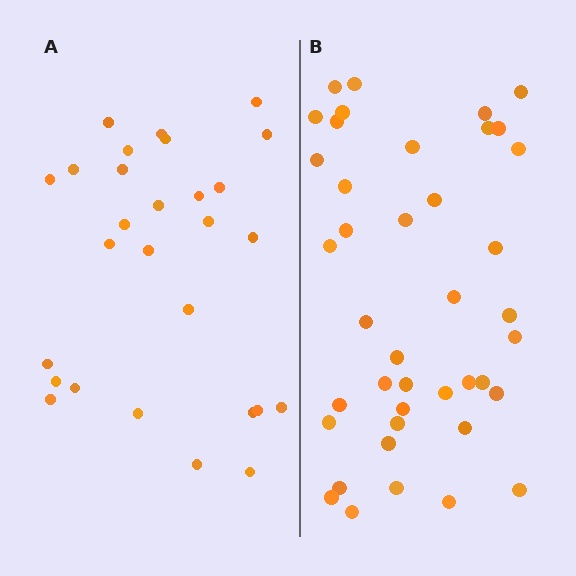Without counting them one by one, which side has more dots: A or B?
Region B (the right region) has more dots.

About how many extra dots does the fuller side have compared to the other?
Region B has approximately 15 more dots than region A.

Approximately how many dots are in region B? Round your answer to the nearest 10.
About 40 dots. (The exact count is 41, which rounds to 40.)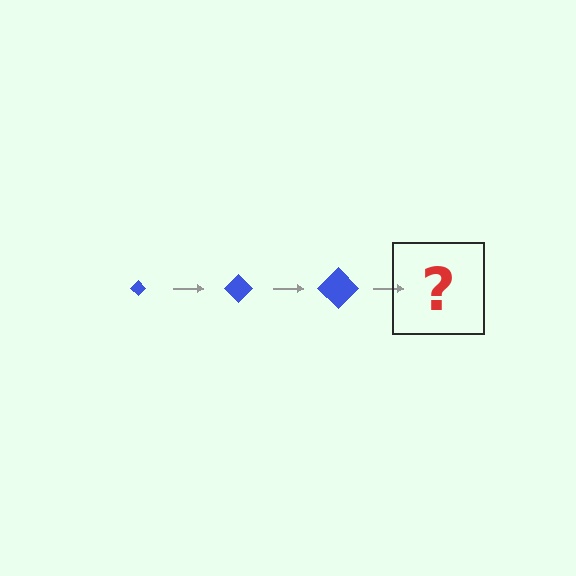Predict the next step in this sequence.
The next step is a blue diamond, larger than the previous one.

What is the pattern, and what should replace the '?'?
The pattern is that the diamond gets progressively larger each step. The '?' should be a blue diamond, larger than the previous one.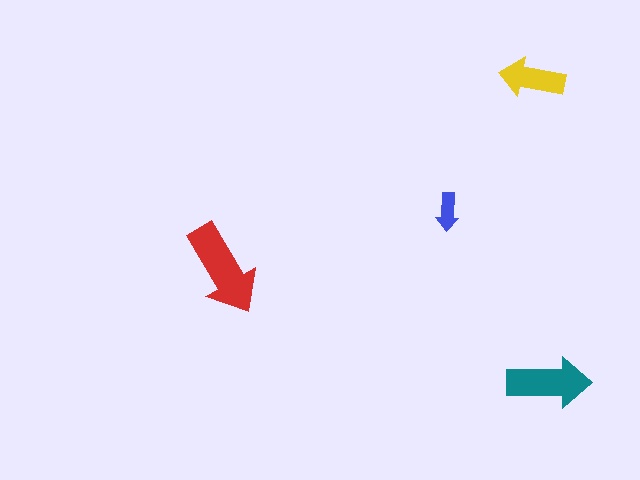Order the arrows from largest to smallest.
the red one, the teal one, the yellow one, the blue one.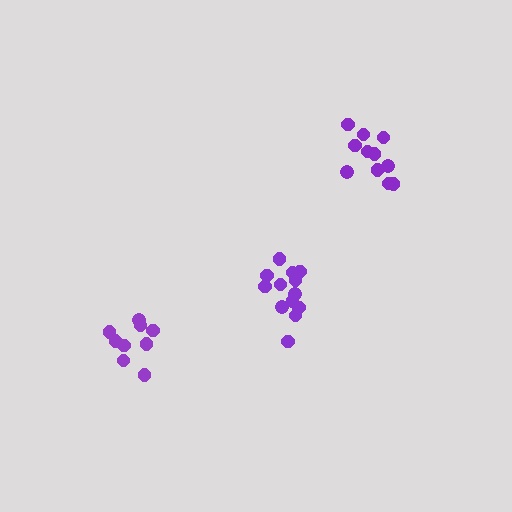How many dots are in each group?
Group 1: 9 dots, Group 2: 13 dots, Group 3: 11 dots (33 total).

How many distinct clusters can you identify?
There are 3 distinct clusters.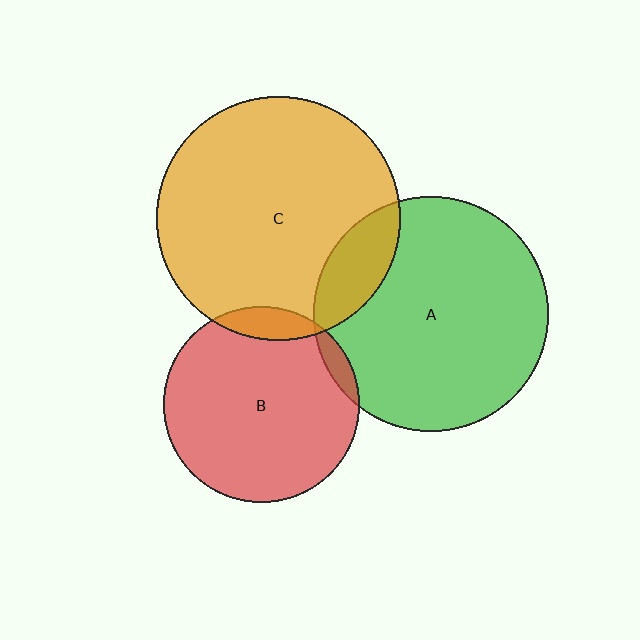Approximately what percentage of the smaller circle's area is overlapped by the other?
Approximately 10%.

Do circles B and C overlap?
Yes.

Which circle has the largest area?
Circle C (orange).